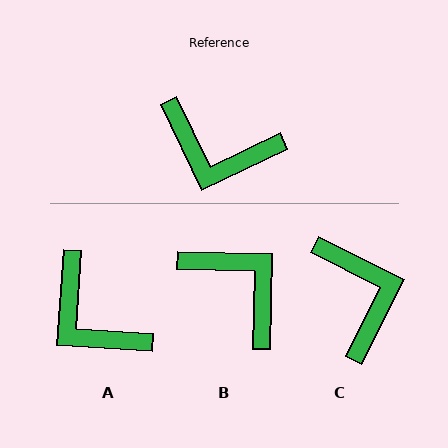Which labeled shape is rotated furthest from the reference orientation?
B, about 153 degrees away.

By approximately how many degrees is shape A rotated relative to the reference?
Approximately 30 degrees clockwise.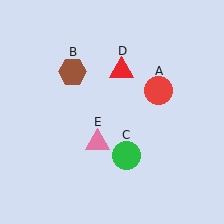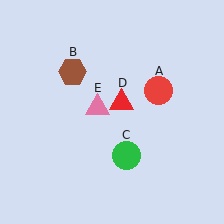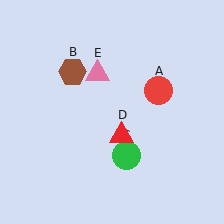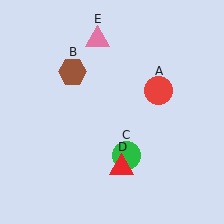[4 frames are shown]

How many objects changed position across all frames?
2 objects changed position: red triangle (object D), pink triangle (object E).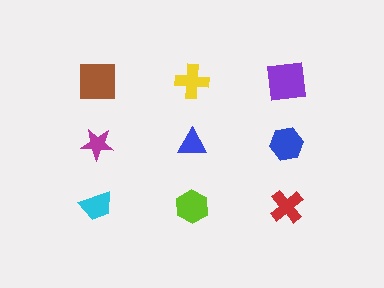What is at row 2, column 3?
A blue hexagon.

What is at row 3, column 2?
A lime hexagon.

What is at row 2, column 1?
A magenta star.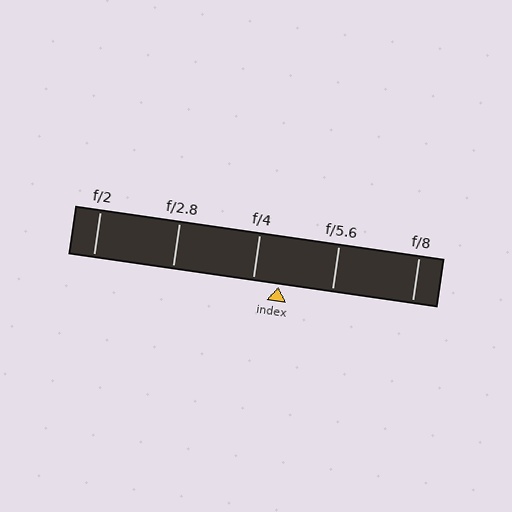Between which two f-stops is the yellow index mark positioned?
The index mark is between f/4 and f/5.6.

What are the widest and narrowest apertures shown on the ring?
The widest aperture shown is f/2 and the narrowest is f/8.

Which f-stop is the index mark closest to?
The index mark is closest to f/4.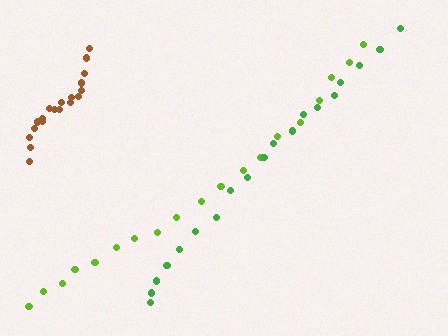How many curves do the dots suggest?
There are 3 distinct paths.